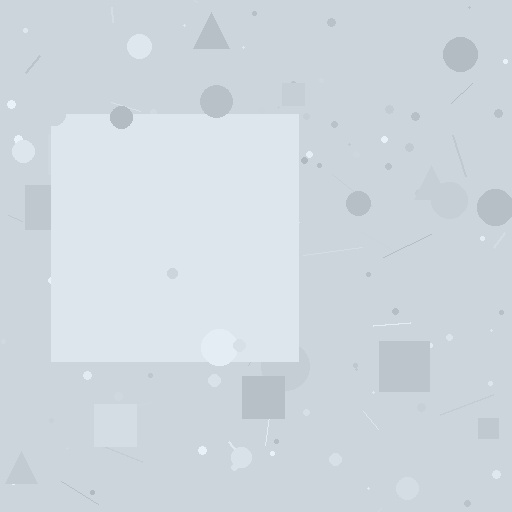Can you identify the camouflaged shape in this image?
The camouflaged shape is a square.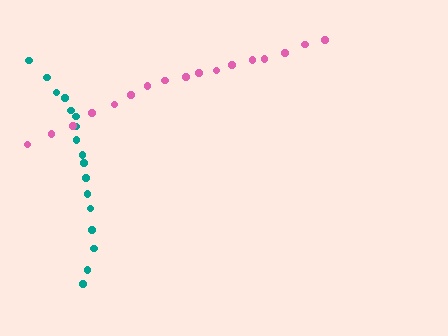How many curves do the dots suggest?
There are 2 distinct paths.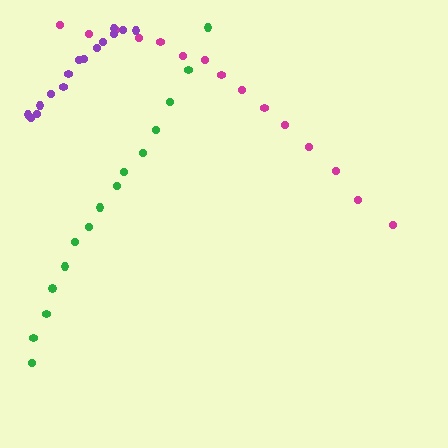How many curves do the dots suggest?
There are 3 distinct paths.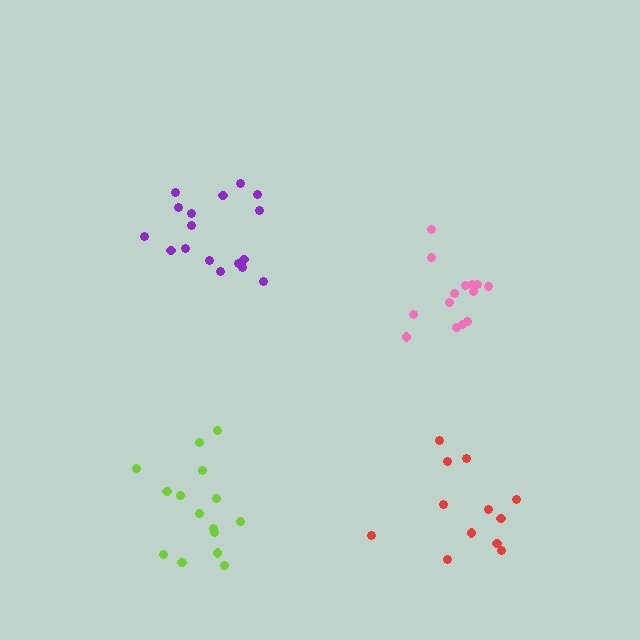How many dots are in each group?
Group 1: 12 dots, Group 2: 14 dots, Group 3: 17 dots, Group 4: 15 dots (58 total).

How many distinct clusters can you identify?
There are 4 distinct clusters.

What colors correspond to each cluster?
The clusters are colored: red, pink, purple, lime.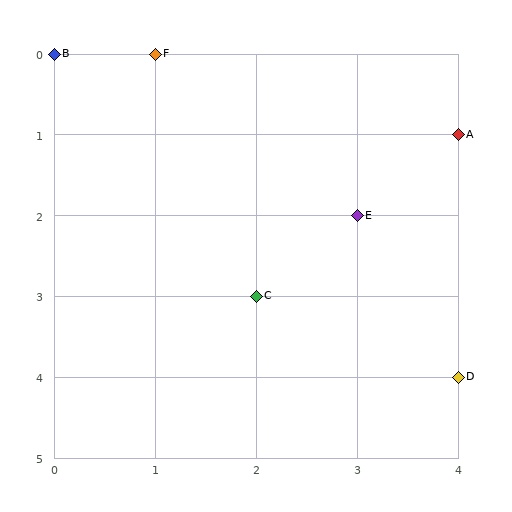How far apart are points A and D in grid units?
Points A and D are 3 rows apart.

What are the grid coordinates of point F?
Point F is at grid coordinates (1, 0).